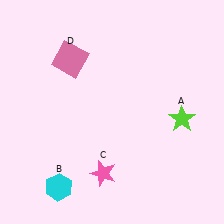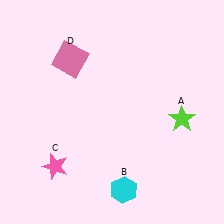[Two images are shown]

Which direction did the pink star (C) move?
The pink star (C) moved left.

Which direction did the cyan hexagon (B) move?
The cyan hexagon (B) moved right.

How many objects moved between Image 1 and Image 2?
2 objects moved between the two images.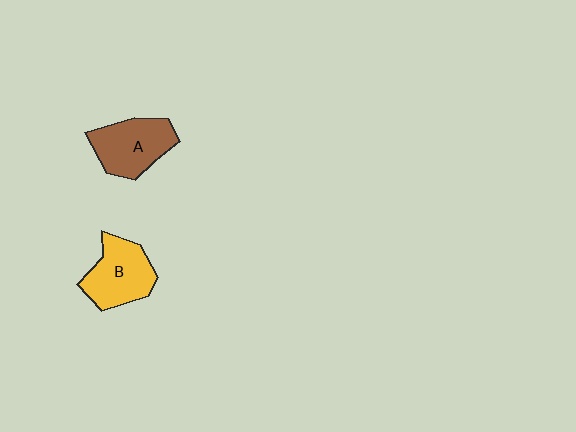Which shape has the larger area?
Shape A (brown).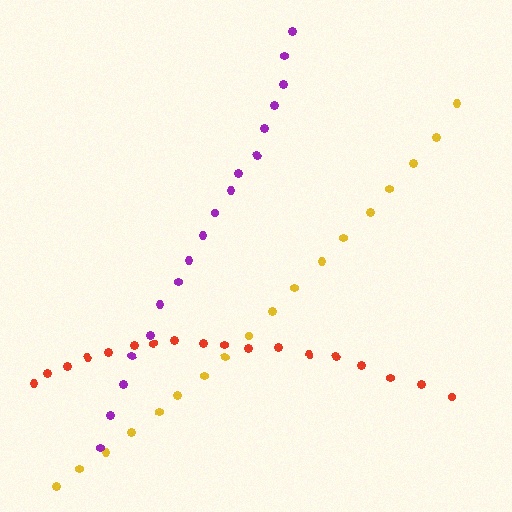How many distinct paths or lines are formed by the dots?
There are 3 distinct paths.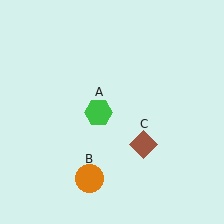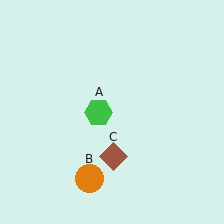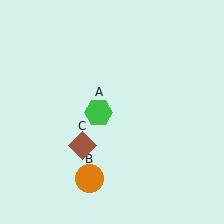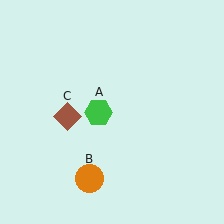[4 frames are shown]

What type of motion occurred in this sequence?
The brown diamond (object C) rotated clockwise around the center of the scene.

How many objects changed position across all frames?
1 object changed position: brown diamond (object C).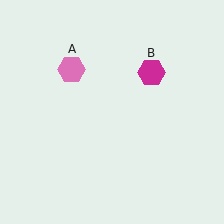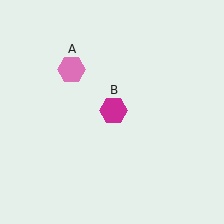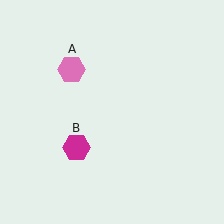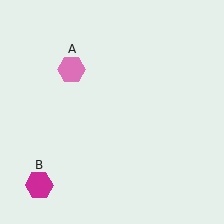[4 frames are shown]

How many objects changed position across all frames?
1 object changed position: magenta hexagon (object B).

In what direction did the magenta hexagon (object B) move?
The magenta hexagon (object B) moved down and to the left.